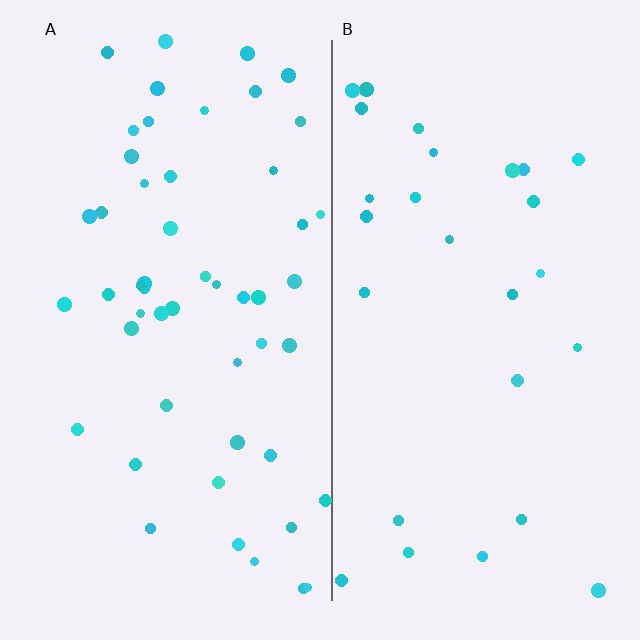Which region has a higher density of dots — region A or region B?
A (the left).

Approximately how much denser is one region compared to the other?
Approximately 1.9× — region A over region B.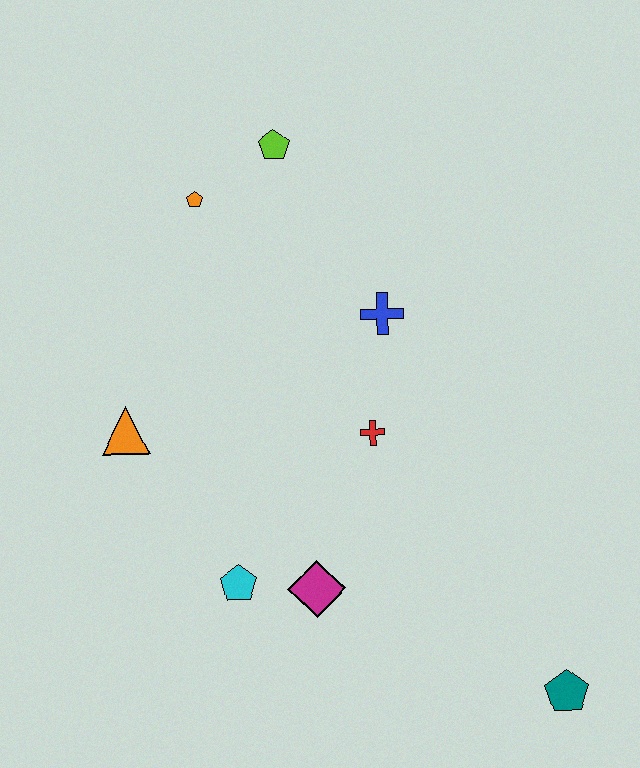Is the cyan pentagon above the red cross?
No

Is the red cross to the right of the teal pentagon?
No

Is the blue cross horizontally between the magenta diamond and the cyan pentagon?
No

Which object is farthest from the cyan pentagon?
The lime pentagon is farthest from the cyan pentagon.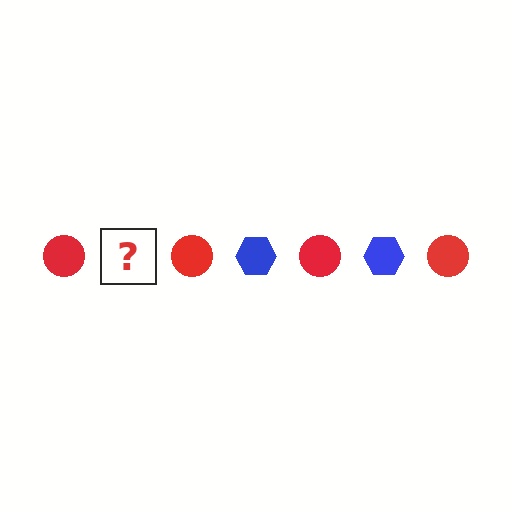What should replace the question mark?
The question mark should be replaced with a blue hexagon.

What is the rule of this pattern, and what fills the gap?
The rule is that the pattern alternates between red circle and blue hexagon. The gap should be filled with a blue hexagon.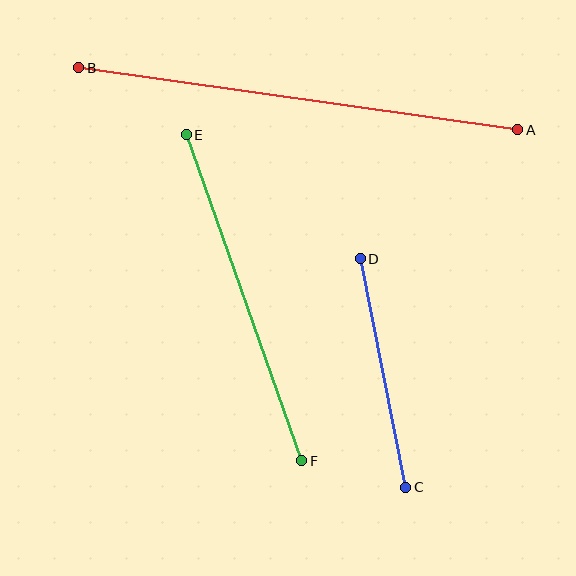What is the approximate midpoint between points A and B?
The midpoint is at approximately (298, 99) pixels.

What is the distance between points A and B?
The distance is approximately 444 pixels.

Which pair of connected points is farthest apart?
Points A and B are farthest apart.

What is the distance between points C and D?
The distance is approximately 233 pixels.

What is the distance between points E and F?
The distance is approximately 346 pixels.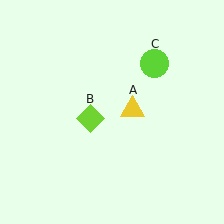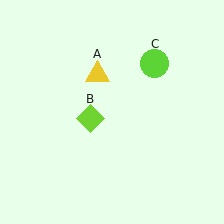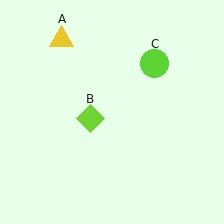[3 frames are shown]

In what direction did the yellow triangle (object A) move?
The yellow triangle (object A) moved up and to the left.